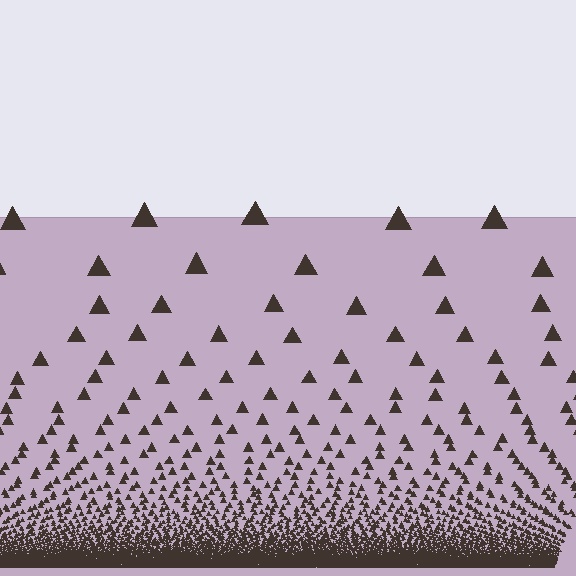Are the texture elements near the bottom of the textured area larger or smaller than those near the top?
Smaller. The gradient is inverted — elements near the bottom are smaller and denser.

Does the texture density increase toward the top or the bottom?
Density increases toward the bottom.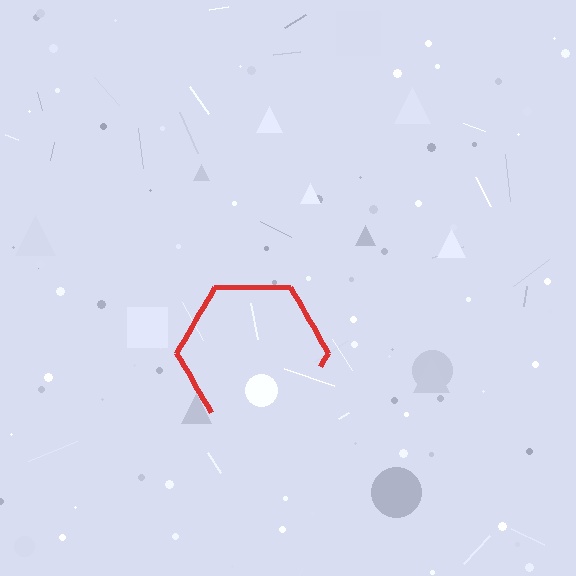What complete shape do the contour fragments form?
The contour fragments form a hexagon.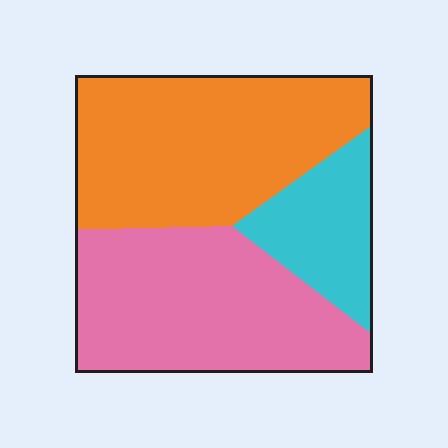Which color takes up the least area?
Cyan, at roughly 15%.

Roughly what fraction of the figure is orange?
Orange takes up about two fifths (2/5) of the figure.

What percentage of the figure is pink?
Pink takes up between a quarter and a half of the figure.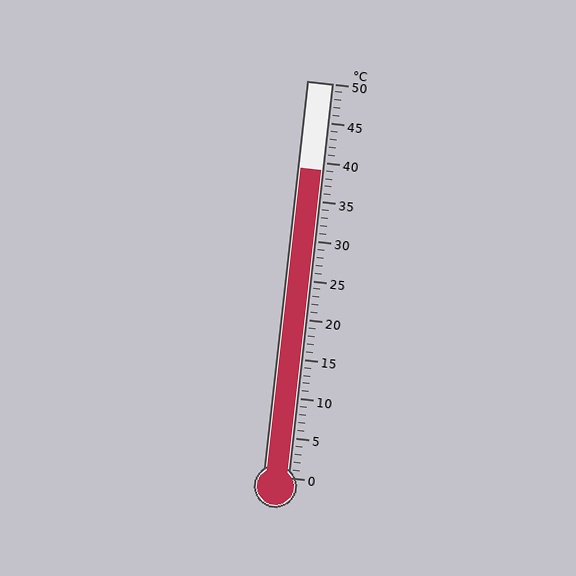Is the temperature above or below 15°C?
The temperature is above 15°C.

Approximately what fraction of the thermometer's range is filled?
The thermometer is filled to approximately 80% of its range.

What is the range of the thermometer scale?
The thermometer scale ranges from 0°C to 50°C.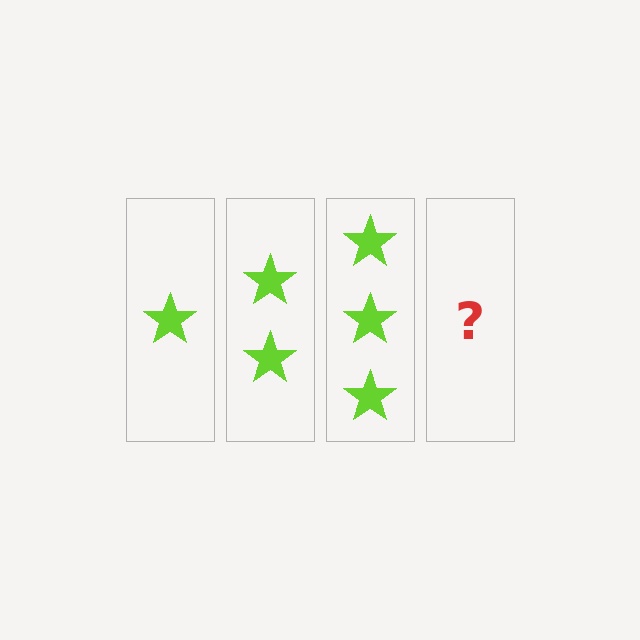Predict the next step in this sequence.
The next step is 4 stars.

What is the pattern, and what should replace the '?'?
The pattern is that each step adds one more star. The '?' should be 4 stars.